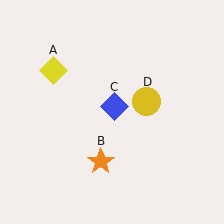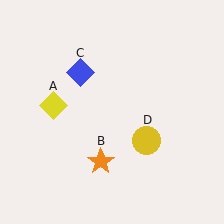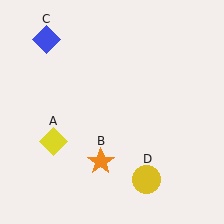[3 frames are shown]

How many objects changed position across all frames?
3 objects changed position: yellow diamond (object A), blue diamond (object C), yellow circle (object D).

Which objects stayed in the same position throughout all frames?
Orange star (object B) remained stationary.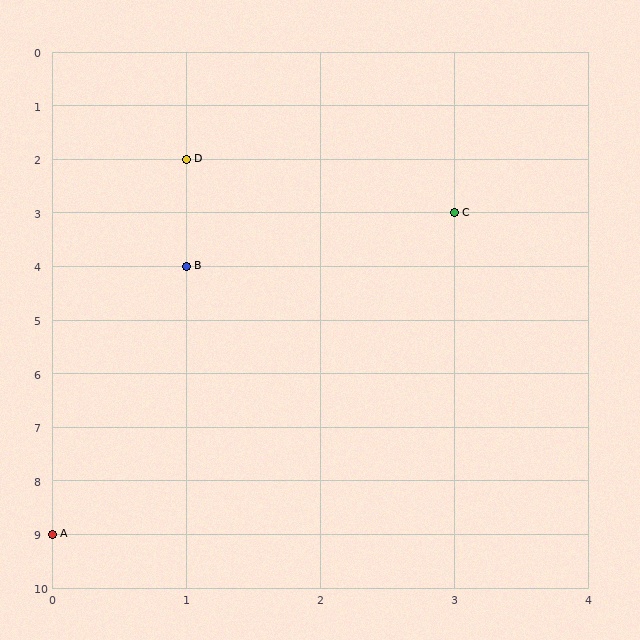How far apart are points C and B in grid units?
Points C and B are 2 columns and 1 row apart (about 2.2 grid units diagonally).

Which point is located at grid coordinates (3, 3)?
Point C is at (3, 3).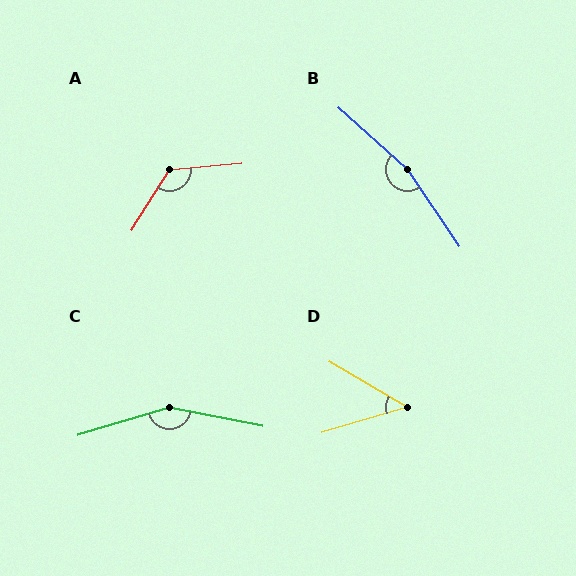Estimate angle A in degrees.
Approximately 127 degrees.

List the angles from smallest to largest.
D (47°), A (127°), C (152°), B (166°).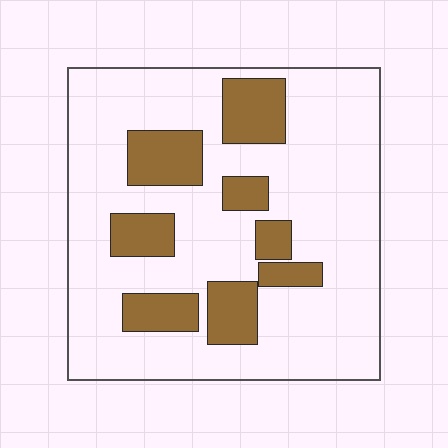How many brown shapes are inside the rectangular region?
8.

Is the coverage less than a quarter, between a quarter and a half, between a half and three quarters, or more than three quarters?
Less than a quarter.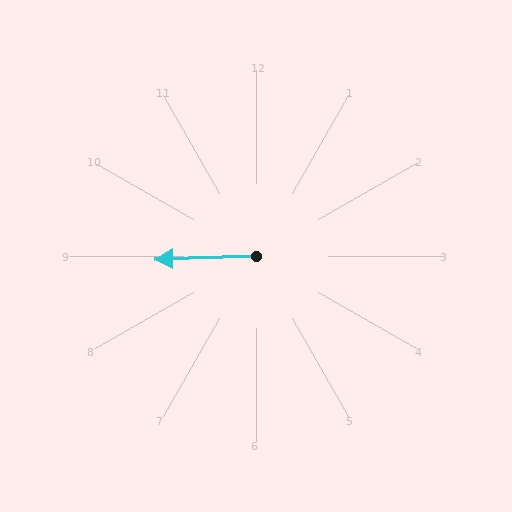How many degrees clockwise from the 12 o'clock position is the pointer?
Approximately 268 degrees.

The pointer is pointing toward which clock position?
Roughly 9 o'clock.